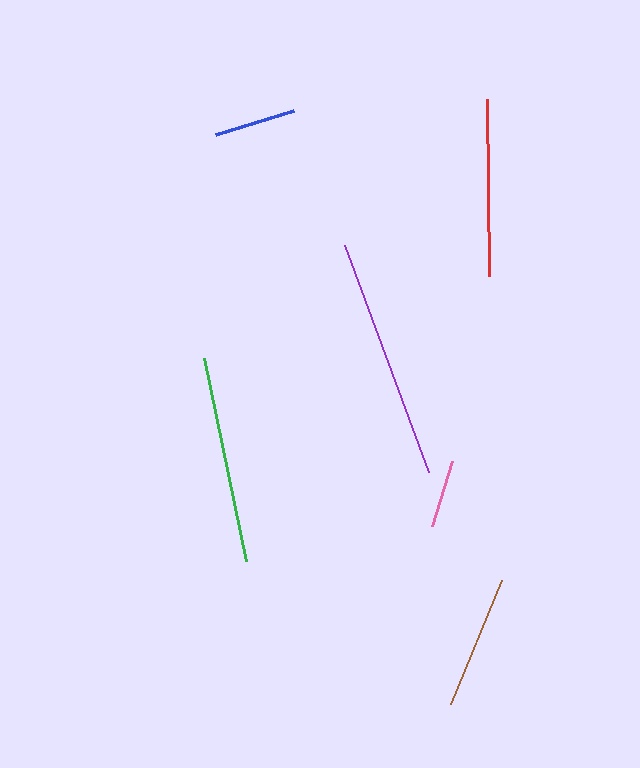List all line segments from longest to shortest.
From longest to shortest: purple, green, red, brown, blue, pink.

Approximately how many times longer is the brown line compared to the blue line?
The brown line is approximately 1.7 times the length of the blue line.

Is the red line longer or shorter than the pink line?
The red line is longer than the pink line.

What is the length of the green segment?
The green segment is approximately 207 pixels long.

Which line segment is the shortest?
The pink line is the shortest at approximately 68 pixels.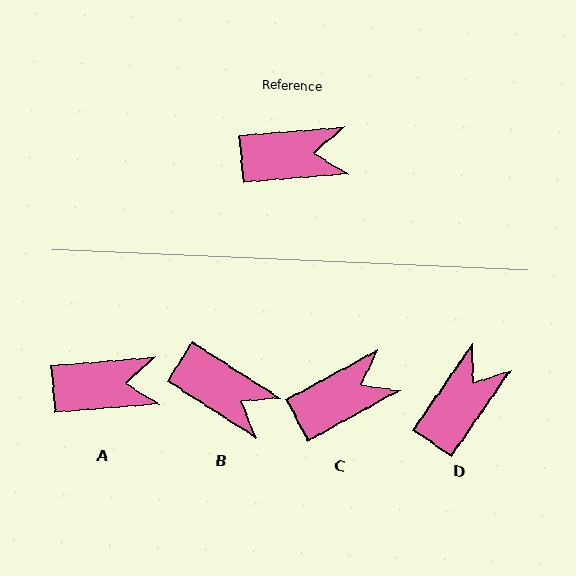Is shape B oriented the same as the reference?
No, it is off by about 37 degrees.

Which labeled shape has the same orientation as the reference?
A.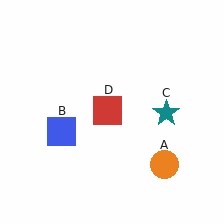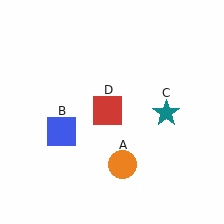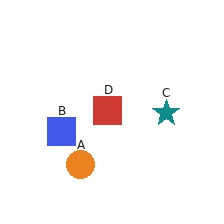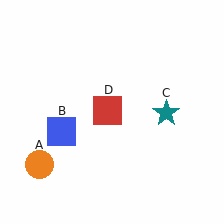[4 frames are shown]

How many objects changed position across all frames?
1 object changed position: orange circle (object A).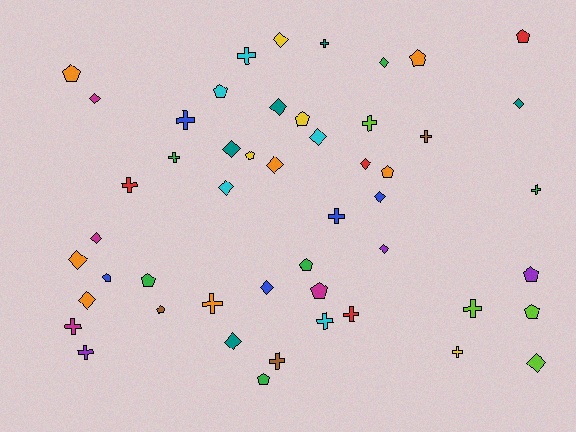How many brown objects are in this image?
There are 3 brown objects.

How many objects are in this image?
There are 50 objects.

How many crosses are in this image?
There are 17 crosses.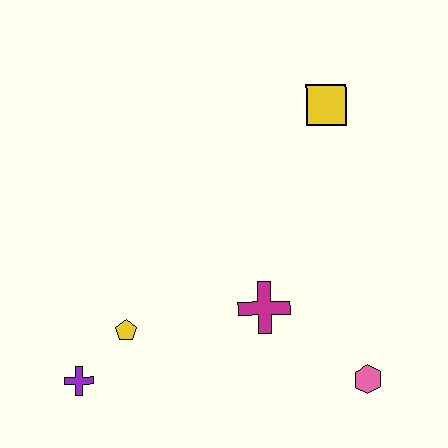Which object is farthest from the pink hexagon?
The purple cross is farthest from the pink hexagon.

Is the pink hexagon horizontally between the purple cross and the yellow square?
No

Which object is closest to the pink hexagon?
The magenta cross is closest to the pink hexagon.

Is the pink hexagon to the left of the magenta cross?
No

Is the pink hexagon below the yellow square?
Yes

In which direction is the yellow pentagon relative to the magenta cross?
The yellow pentagon is to the left of the magenta cross.